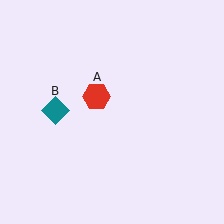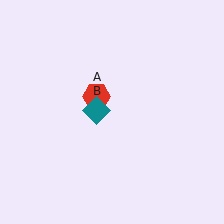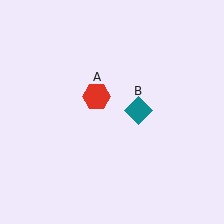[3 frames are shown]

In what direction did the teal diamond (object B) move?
The teal diamond (object B) moved right.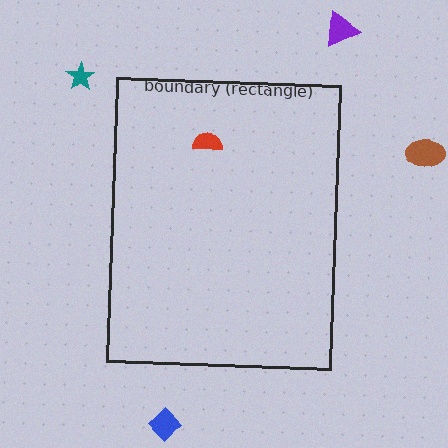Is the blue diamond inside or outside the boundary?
Outside.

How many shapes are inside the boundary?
1 inside, 4 outside.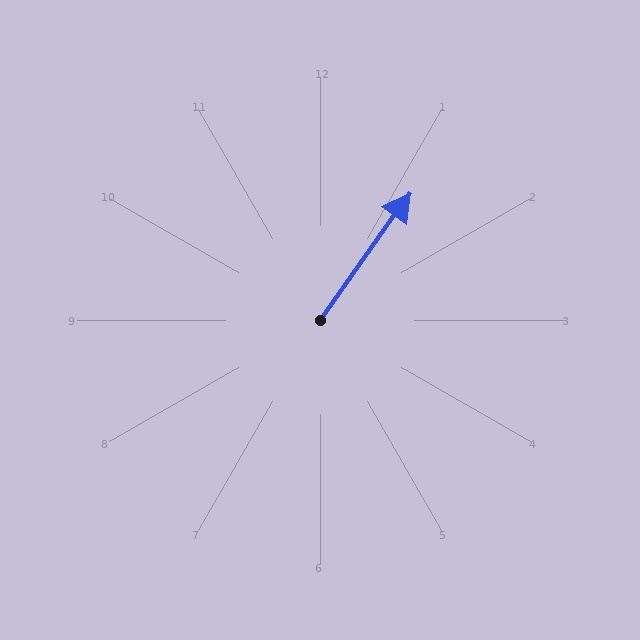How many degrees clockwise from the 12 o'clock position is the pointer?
Approximately 35 degrees.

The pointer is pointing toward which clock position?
Roughly 1 o'clock.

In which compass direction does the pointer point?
Northeast.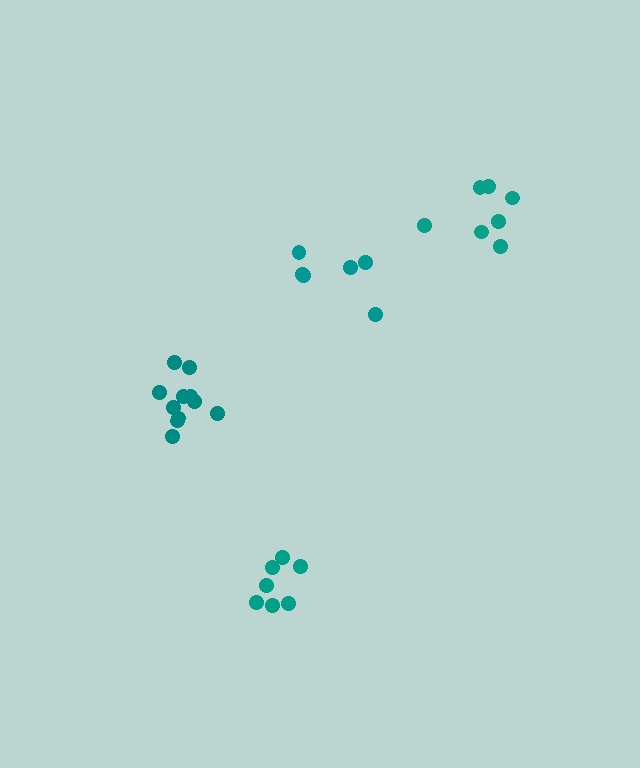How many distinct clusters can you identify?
There are 4 distinct clusters.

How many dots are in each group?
Group 1: 6 dots, Group 2: 11 dots, Group 3: 7 dots, Group 4: 7 dots (31 total).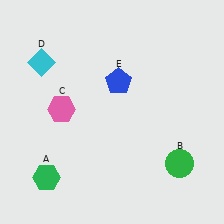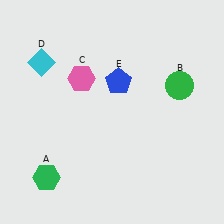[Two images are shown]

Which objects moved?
The objects that moved are: the green circle (B), the pink hexagon (C).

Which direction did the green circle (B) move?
The green circle (B) moved up.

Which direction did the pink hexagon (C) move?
The pink hexagon (C) moved up.